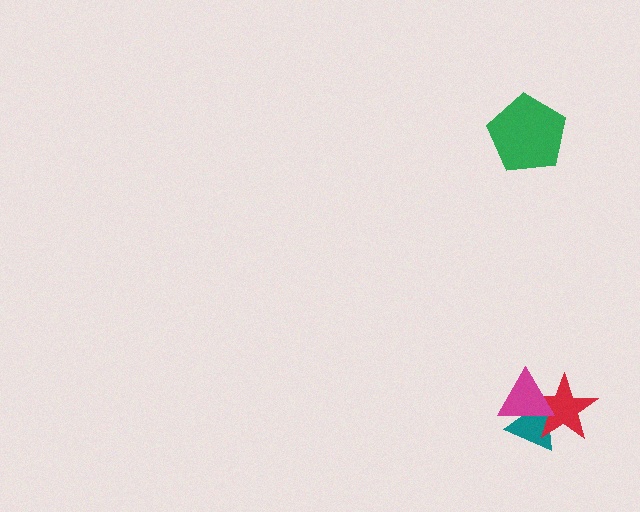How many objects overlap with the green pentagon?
0 objects overlap with the green pentagon.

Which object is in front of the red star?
The magenta triangle is in front of the red star.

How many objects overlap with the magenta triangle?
2 objects overlap with the magenta triangle.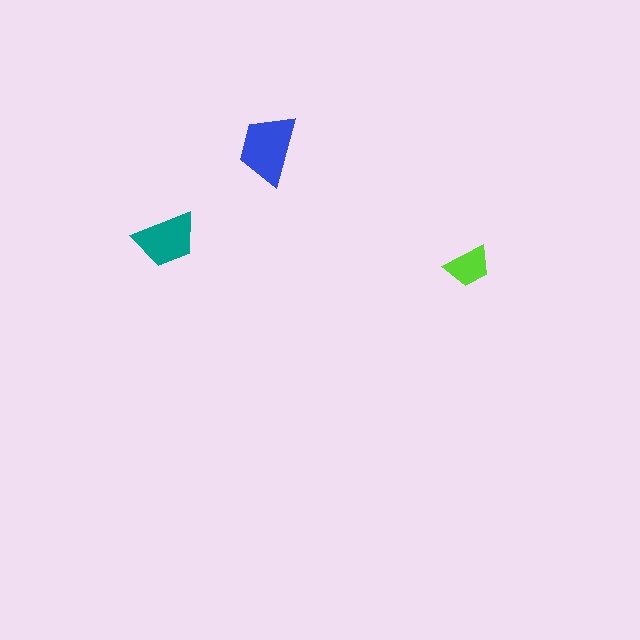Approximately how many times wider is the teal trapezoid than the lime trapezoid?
About 1.5 times wider.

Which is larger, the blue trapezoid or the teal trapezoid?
The blue one.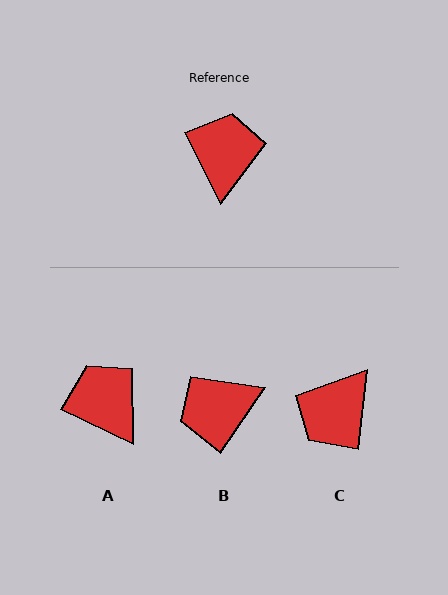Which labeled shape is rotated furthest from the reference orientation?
C, about 147 degrees away.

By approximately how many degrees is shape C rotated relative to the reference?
Approximately 147 degrees counter-clockwise.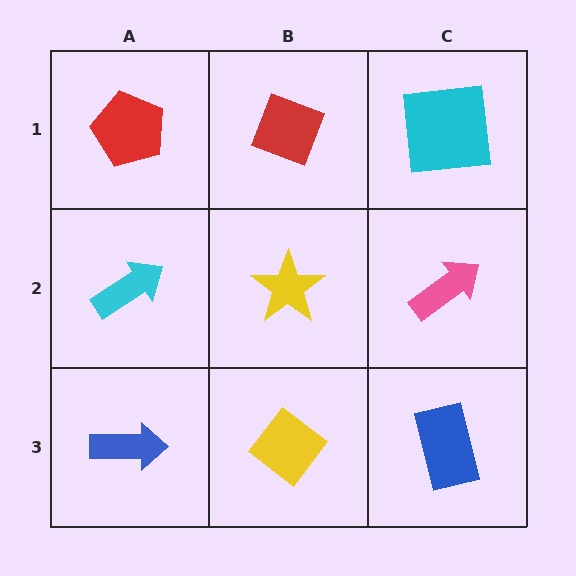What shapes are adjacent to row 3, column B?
A yellow star (row 2, column B), a blue arrow (row 3, column A), a blue rectangle (row 3, column C).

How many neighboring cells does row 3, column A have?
2.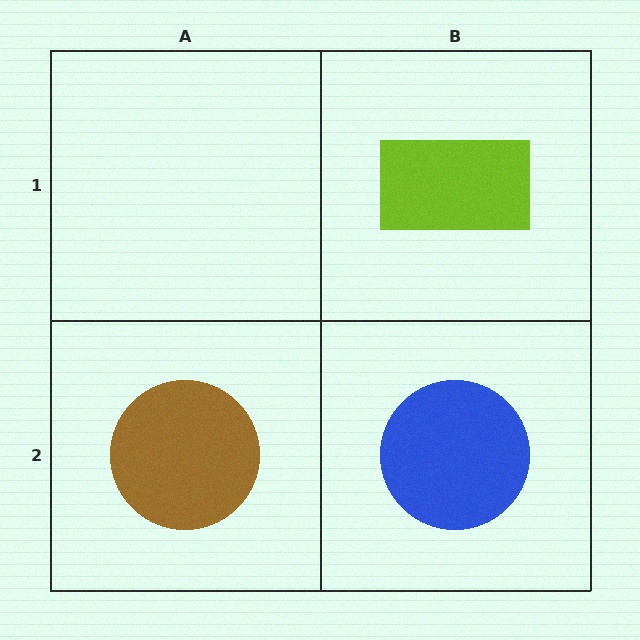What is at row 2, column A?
A brown circle.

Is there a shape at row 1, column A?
No, that cell is empty.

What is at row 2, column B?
A blue circle.